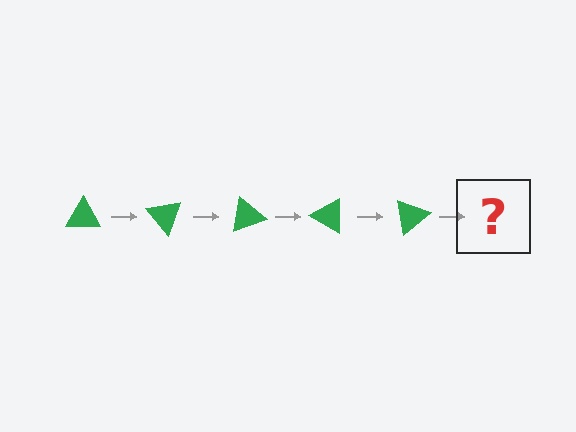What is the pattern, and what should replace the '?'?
The pattern is that the triangle rotates 50 degrees each step. The '?' should be a green triangle rotated 250 degrees.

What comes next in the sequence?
The next element should be a green triangle rotated 250 degrees.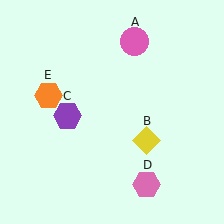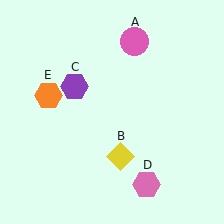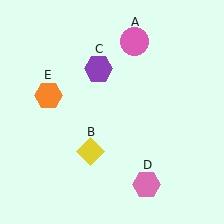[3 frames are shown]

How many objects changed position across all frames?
2 objects changed position: yellow diamond (object B), purple hexagon (object C).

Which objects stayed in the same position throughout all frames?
Pink circle (object A) and pink hexagon (object D) and orange hexagon (object E) remained stationary.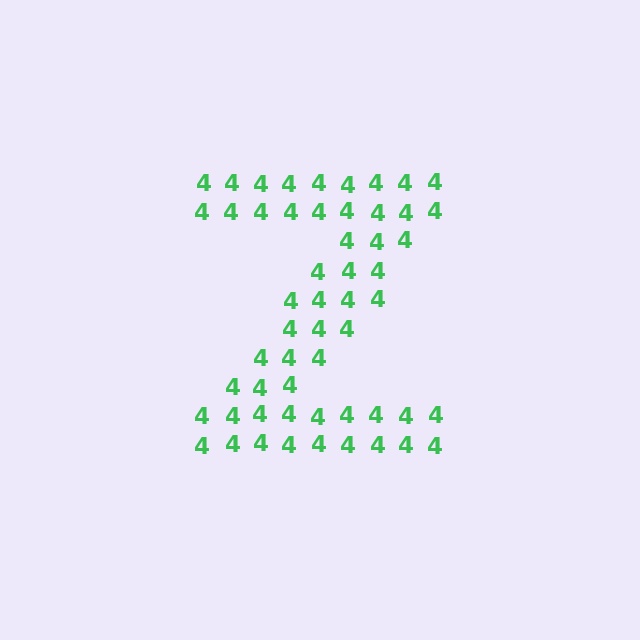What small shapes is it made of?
It is made of small digit 4's.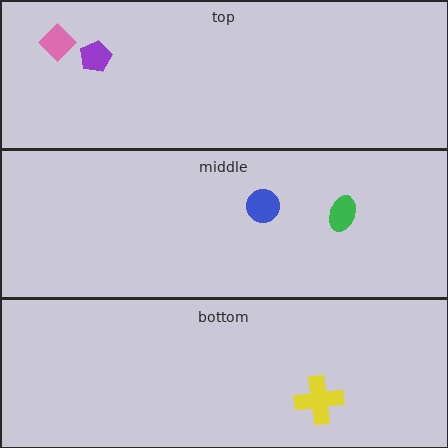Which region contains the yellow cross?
The bottom region.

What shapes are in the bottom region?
The yellow cross.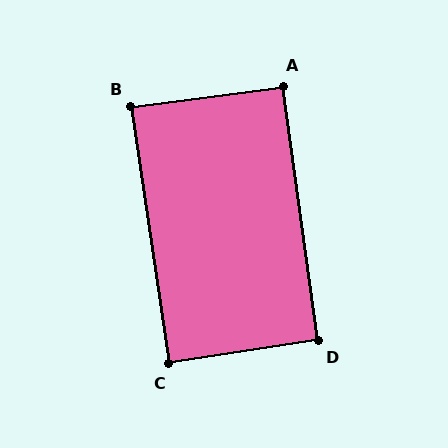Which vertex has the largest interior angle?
D, at approximately 91 degrees.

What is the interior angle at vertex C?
Approximately 90 degrees (approximately right).